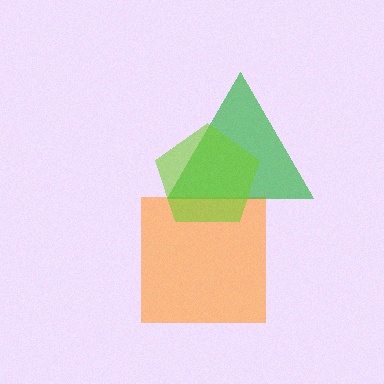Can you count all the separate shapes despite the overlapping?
Yes, there are 3 separate shapes.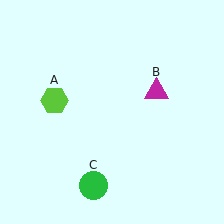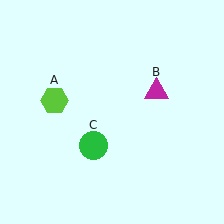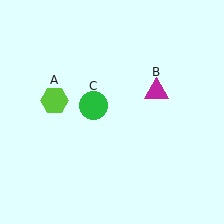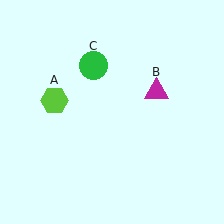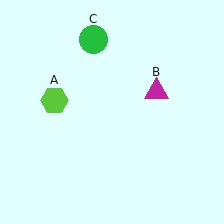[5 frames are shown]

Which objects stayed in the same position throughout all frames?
Lime hexagon (object A) and magenta triangle (object B) remained stationary.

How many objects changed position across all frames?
1 object changed position: green circle (object C).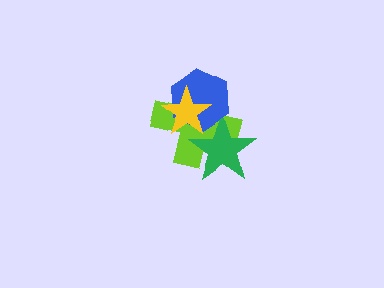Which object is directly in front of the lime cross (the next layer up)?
The green star is directly in front of the lime cross.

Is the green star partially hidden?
Yes, it is partially covered by another shape.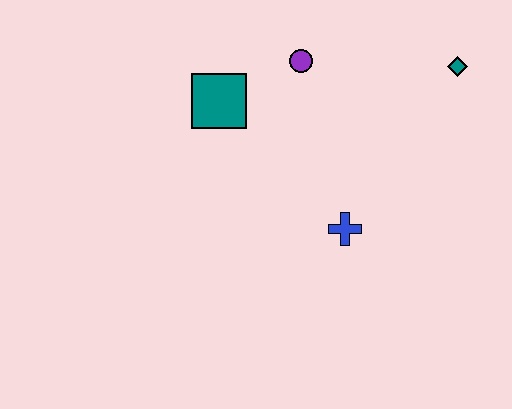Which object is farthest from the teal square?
The teal diamond is farthest from the teal square.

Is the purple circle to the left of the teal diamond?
Yes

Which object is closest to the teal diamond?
The purple circle is closest to the teal diamond.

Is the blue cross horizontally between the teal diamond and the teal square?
Yes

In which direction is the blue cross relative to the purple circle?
The blue cross is below the purple circle.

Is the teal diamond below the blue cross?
No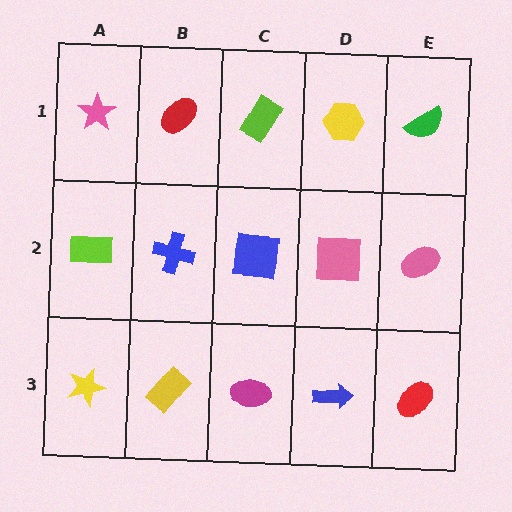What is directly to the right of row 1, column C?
A yellow hexagon.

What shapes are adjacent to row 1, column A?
A lime rectangle (row 2, column A), a red ellipse (row 1, column B).